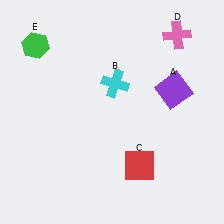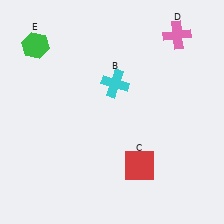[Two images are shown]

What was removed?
The purple square (A) was removed in Image 2.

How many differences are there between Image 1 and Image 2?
There is 1 difference between the two images.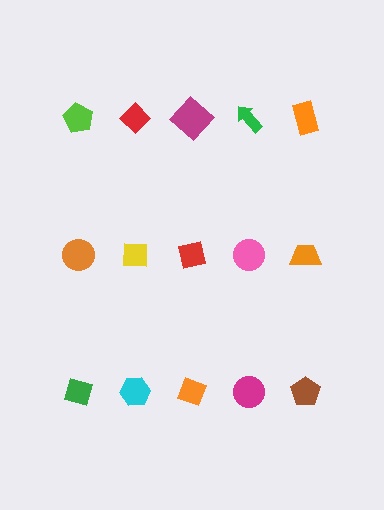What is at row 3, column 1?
A green diamond.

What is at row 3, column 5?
A brown pentagon.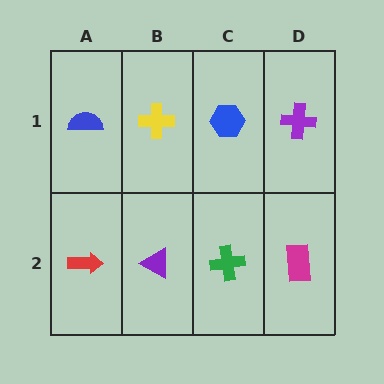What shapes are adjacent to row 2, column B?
A yellow cross (row 1, column B), a red arrow (row 2, column A), a green cross (row 2, column C).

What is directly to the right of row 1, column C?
A purple cross.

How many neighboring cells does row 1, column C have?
3.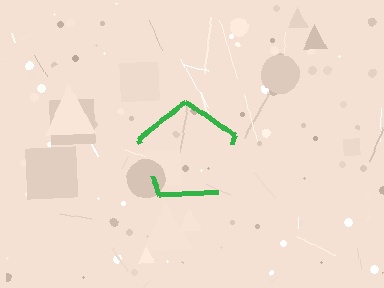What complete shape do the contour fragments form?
The contour fragments form a pentagon.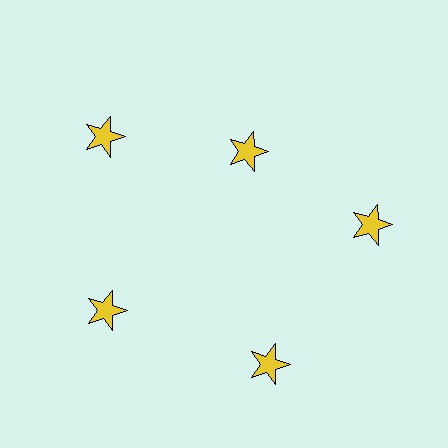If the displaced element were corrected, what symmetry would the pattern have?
It would have 5-fold rotational symmetry — the pattern would map onto itself every 72 degrees.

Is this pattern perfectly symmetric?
No. The 5 yellow stars are arranged in a ring, but one element near the 1 o'clock position is pulled inward toward the center, breaking the 5-fold rotational symmetry.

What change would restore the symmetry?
The symmetry would be restored by moving it outward, back onto the ring so that all 5 stars sit at equal angles and equal distance from the center.